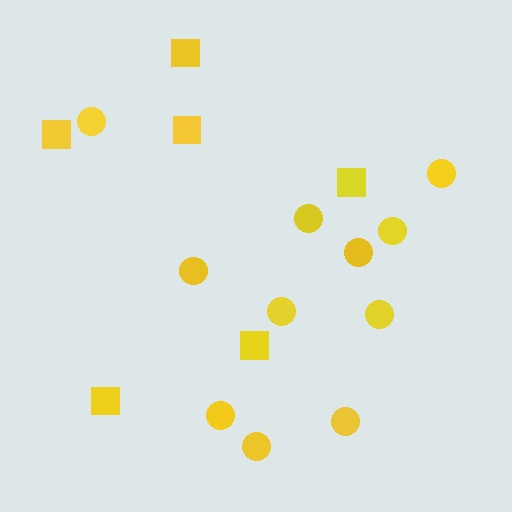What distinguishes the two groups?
There are 2 groups: one group of squares (6) and one group of circles (11).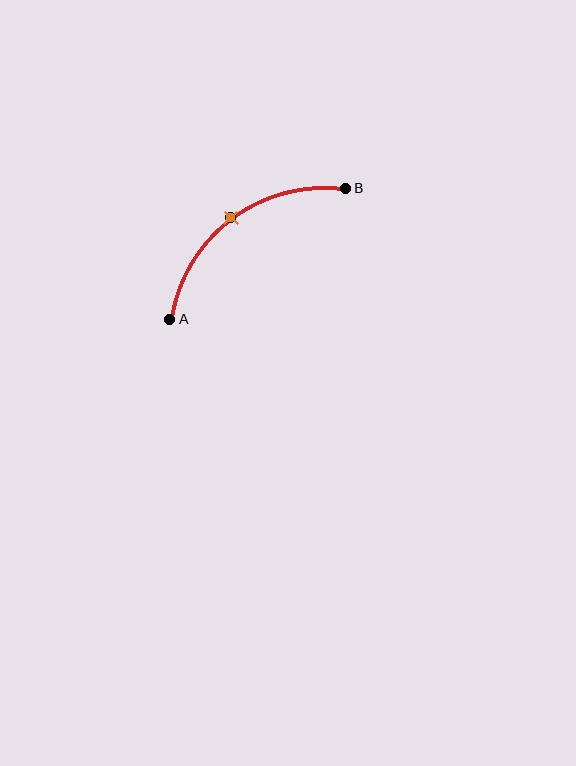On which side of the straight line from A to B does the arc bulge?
The arc bulges above and to the left of the straight line connecting A and B.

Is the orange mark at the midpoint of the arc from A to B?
Yes. The orange mark lies on the arc at equal arc-length from both A and B — it is the arc midpoint.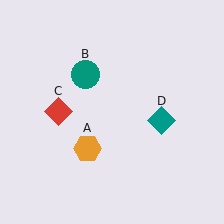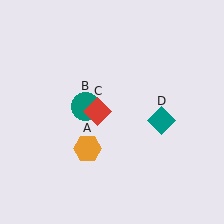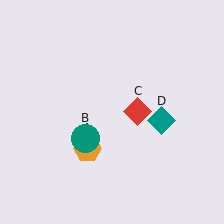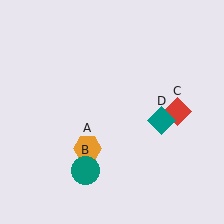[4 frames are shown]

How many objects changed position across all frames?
2 objects changed position: teal circle (object B), red diamond (object C).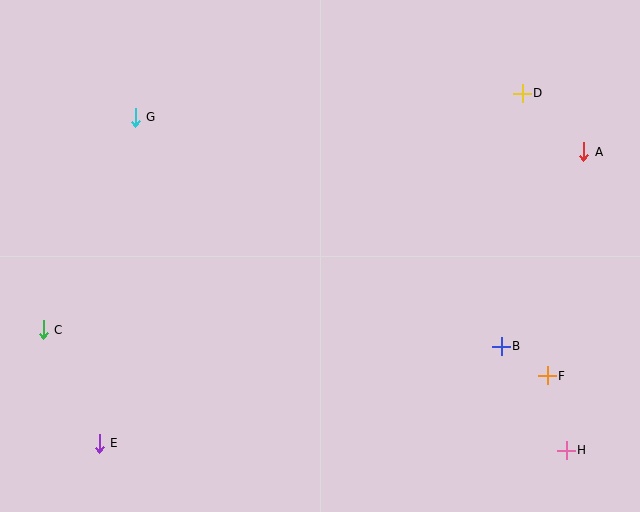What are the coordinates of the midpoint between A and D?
The midpoint between A and D is at (553, 123).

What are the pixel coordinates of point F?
Point F is at (547, 376).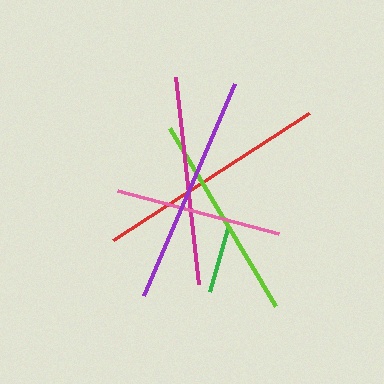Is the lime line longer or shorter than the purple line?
The purple line is longer than the lime line.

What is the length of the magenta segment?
The magenta segment is approximately 208 pixels long.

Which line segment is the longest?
The red line is the longest at approximately 234 pixels.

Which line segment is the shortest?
The green line is the shortest at approximately 65 pixels.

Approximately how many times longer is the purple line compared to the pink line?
The purple line is approximately 1.4 times the length of the pink line.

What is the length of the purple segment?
The purple segment is approximately 231 pixels long.